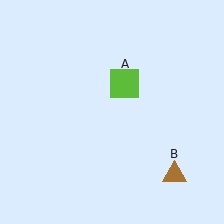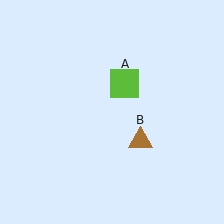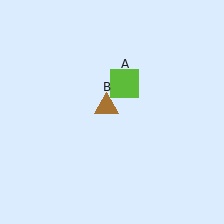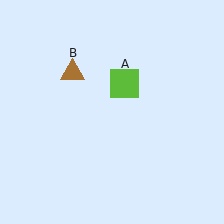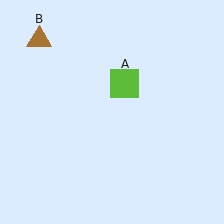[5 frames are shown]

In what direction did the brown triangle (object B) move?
The brown triangle (object B) moved up and to the left.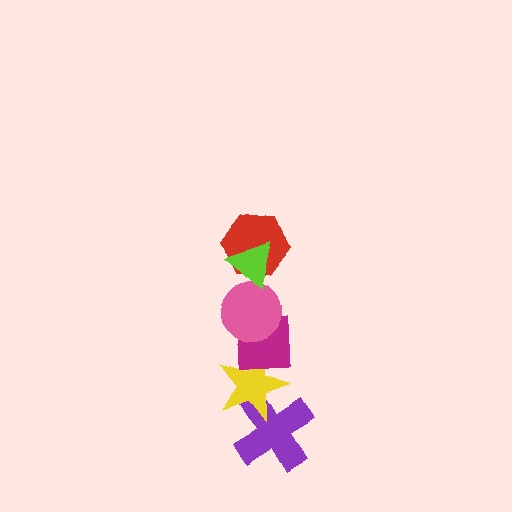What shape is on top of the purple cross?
The yellow star is on top of the purple cross.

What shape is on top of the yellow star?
The magenta square is on top of the yellow star.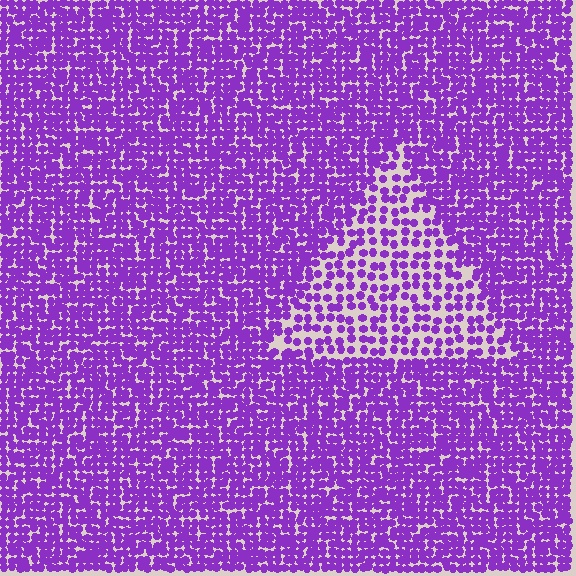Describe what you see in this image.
The image contains small purple elements arranged at two different densities. A triangle-shaped region is visible where the elements are less densely packed than the surrounding area.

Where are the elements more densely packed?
The elements are more densely packed outside the triangle boundary.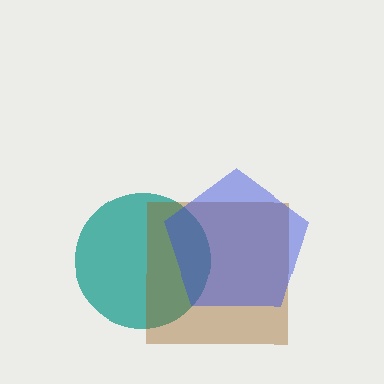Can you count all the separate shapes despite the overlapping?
Yes, there are 3 separate shapes.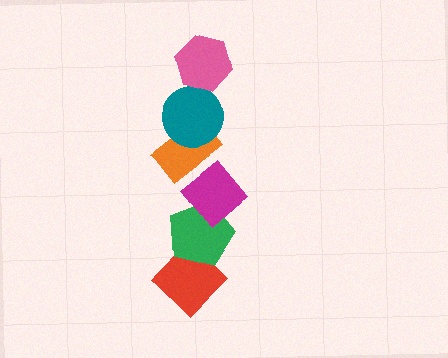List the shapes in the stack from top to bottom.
From top to bottom: the pink hexagon, the teal circle, the orange rectangle, the magenta diamond, the green pentagon, the red diamond.